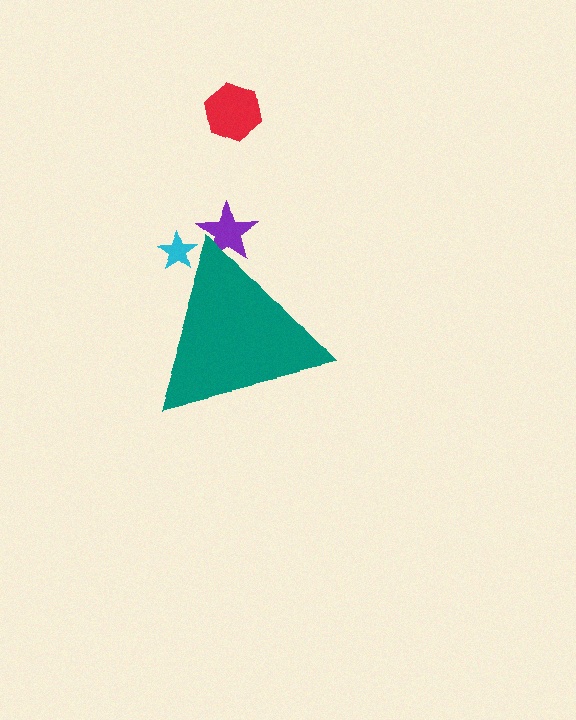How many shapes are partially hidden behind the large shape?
2 shapes are partially hidden.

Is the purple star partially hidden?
Yes, the purple star is partially hidden behind the teal triangle.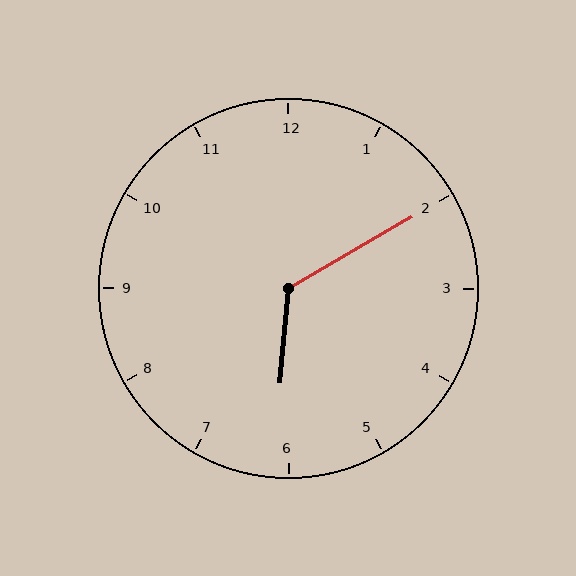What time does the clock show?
6:10.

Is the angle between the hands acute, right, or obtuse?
It is obtuse.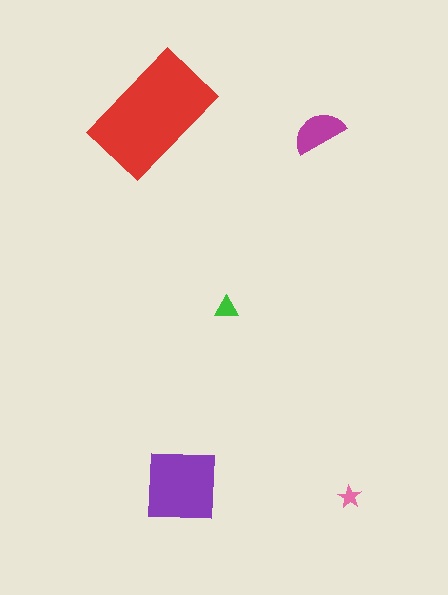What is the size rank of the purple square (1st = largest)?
2nd.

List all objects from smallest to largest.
The pink star, the green triangle, the magenta semicircle, the purple square, the red rectangle.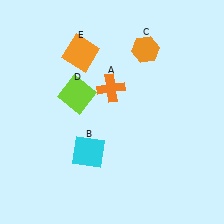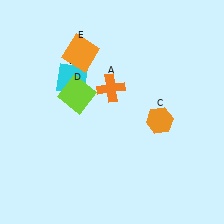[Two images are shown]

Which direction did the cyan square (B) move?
The cyan square (B) moved up.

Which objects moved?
The objects that moved are: the cyan square (B), the orange hexagon (C).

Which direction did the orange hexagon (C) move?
The orange hexagon (C) moved down.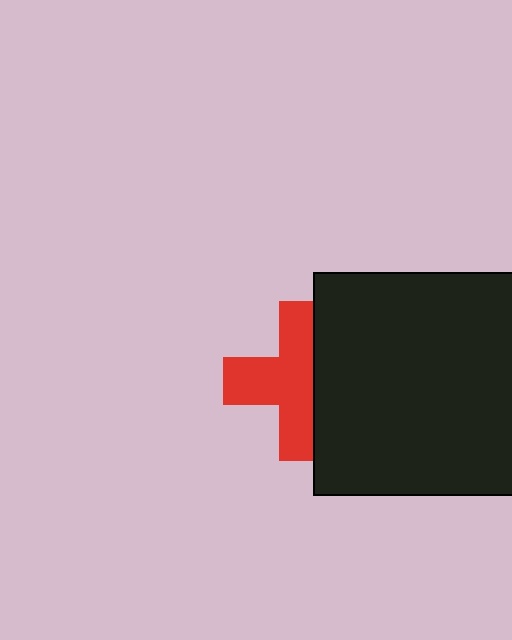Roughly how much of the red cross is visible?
About half of it is visible (roughly 62%).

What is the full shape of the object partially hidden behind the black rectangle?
The partially hidden object is a red cross.